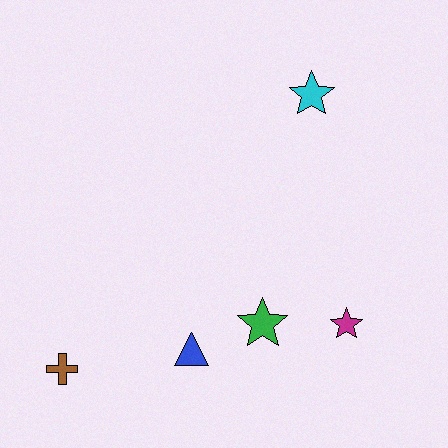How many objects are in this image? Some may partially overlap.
There are 5 objects.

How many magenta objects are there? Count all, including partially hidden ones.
There is 1 magenta object.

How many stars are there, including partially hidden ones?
There are 3 stars.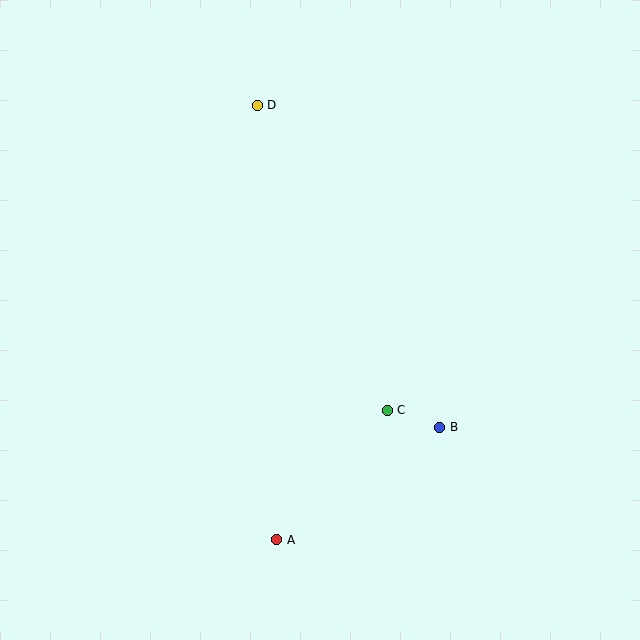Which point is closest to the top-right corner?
Point D is closest to the top-right corner.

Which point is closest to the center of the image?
Point C at (387, 410) is closest to the center.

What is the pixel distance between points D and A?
The distance between D and A is 435 pixels.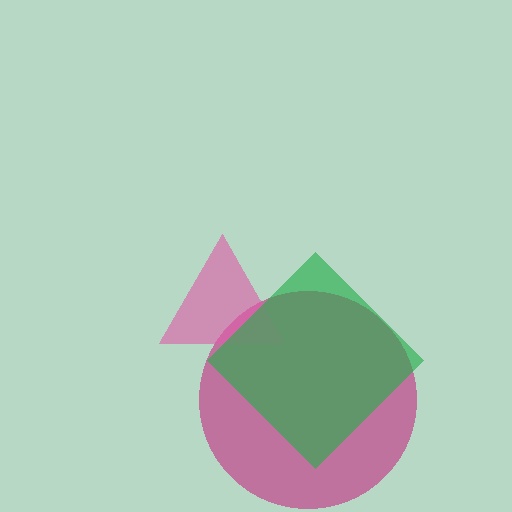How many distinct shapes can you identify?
There are 3 distinct shapes: a magenta circle, a pink triangle, a green diamond.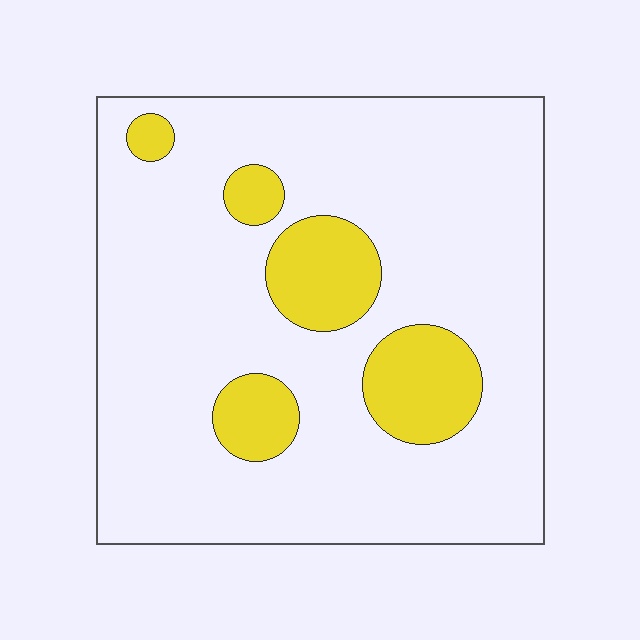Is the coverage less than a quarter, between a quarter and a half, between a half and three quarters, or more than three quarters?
Less than a quarter.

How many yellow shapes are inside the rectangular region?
5.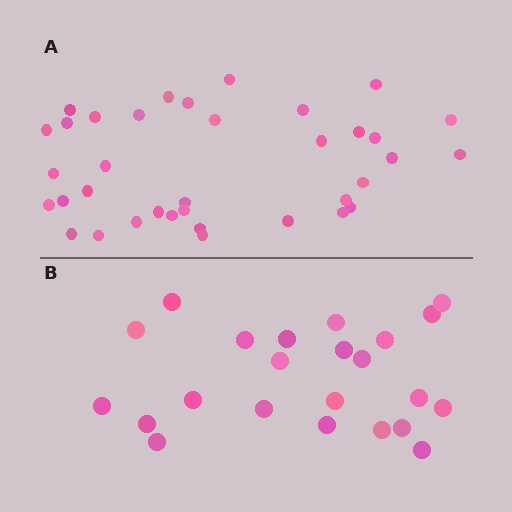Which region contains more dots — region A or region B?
Region A (the top region) has more dots.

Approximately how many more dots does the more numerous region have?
Region A has approximately 15 more dots than region B.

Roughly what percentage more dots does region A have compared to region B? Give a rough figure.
About 55% more.